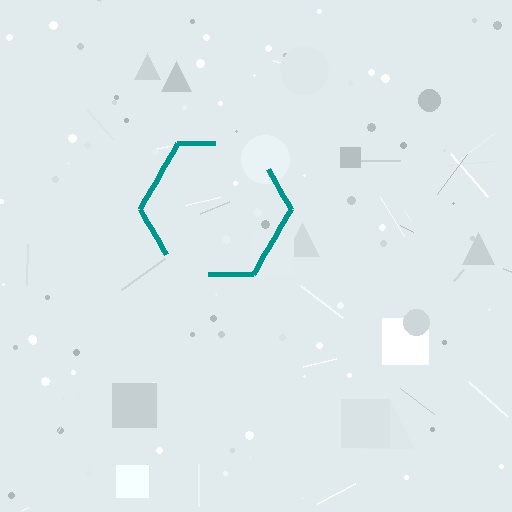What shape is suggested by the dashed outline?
The dashed outline suggests a hexagon.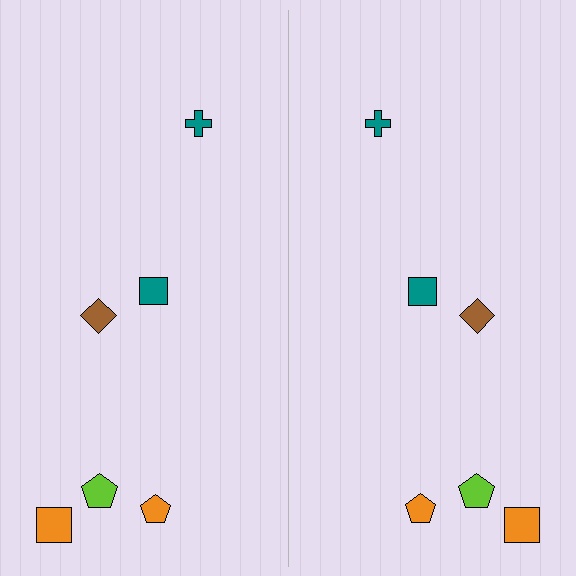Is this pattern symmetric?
Yes, this pattern has bilateral (reflection) symmetry.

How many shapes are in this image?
There are 12 shapes in this image.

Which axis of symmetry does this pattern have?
The pattern has a vertical axis of symmetry running through the center of the image.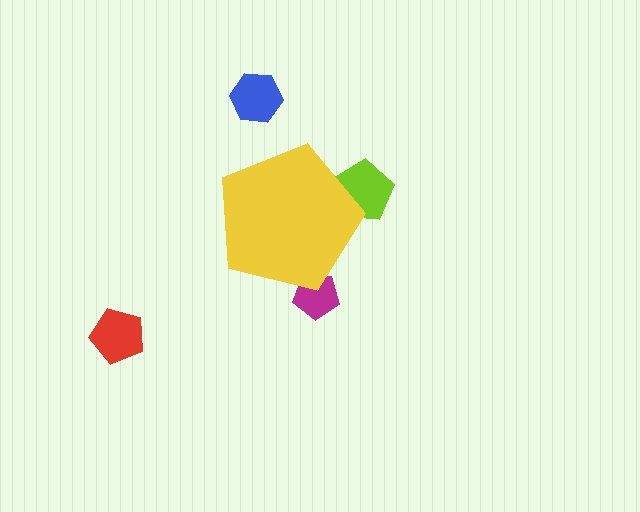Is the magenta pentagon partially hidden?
Yes, the magenta pentagon is partially hidden behind the yellow pentagon.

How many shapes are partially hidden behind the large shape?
2 shapes are partially hidden.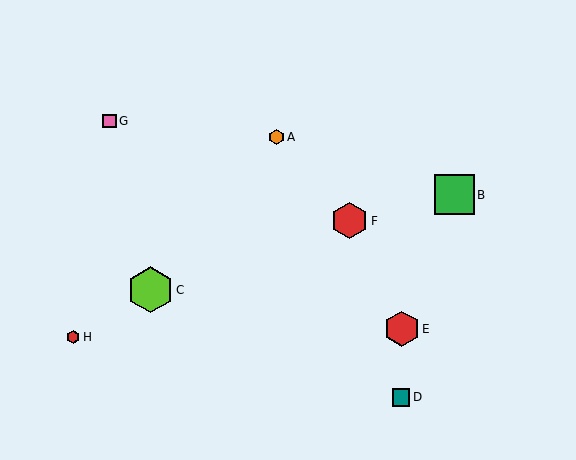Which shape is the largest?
The lime hexagon (labeled C) is the largest.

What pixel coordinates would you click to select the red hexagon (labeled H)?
Click at (73, 337) to select the red hexagon H.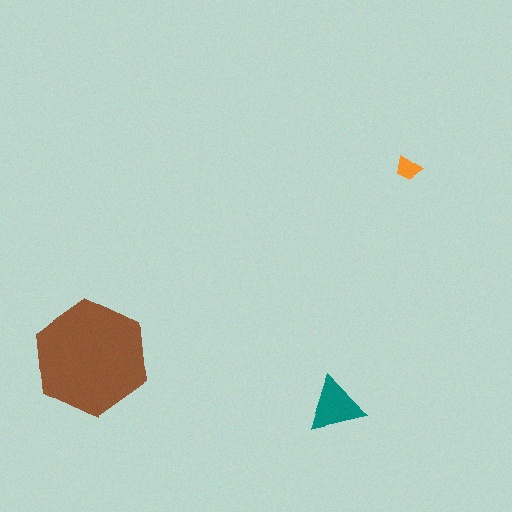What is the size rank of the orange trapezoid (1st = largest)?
3rd.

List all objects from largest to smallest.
The brown hexagon, the teal triangle, the orange trapezoid.